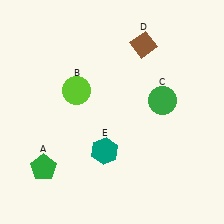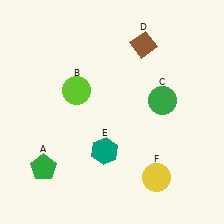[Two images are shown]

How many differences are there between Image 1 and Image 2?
There is 1 difference between the two images.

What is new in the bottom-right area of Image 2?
A yellow circle (F) was added in the bottom-right area of Image 2.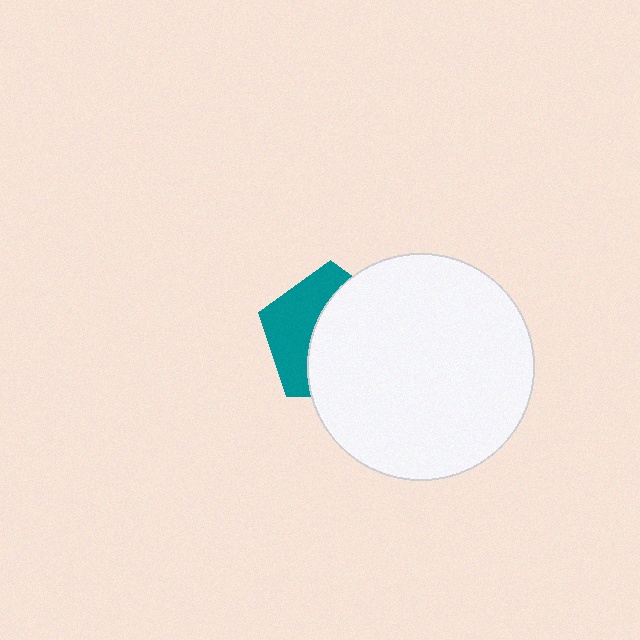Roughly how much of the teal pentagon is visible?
A small part of it is visible (roughly 40%).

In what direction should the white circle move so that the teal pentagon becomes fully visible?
The white circle should move right. That is the shortest direction to clear the overlap and leave the teal pentagon fully visible.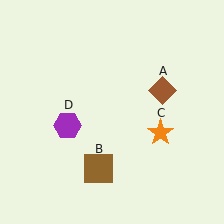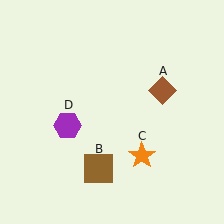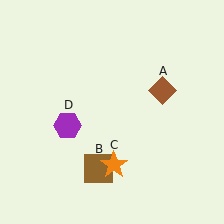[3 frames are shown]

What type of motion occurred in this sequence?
The orange star (object C) rotated clockwise around the center of the scene.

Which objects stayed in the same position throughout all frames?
Brown diamond (object A) and brown square (object B) and purple hexagon (object D) remained stationary.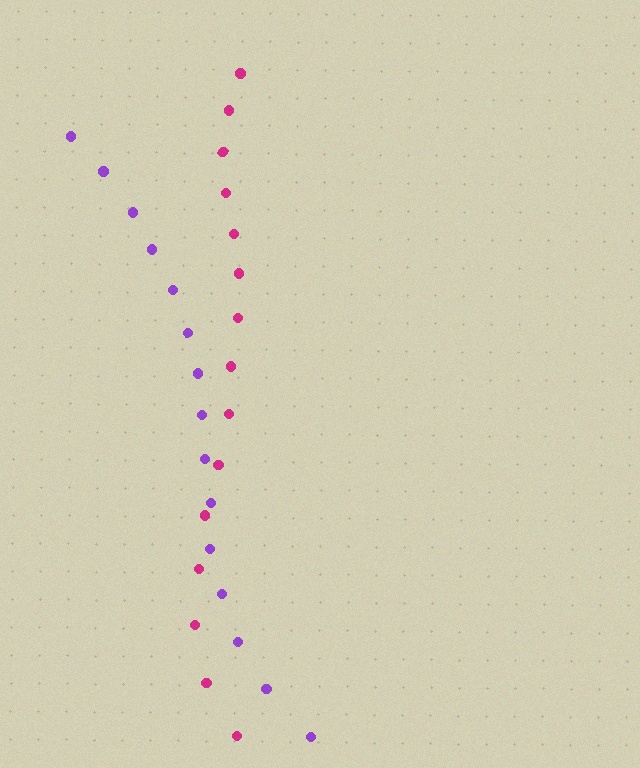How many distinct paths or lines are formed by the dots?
There are 2 distinct paths.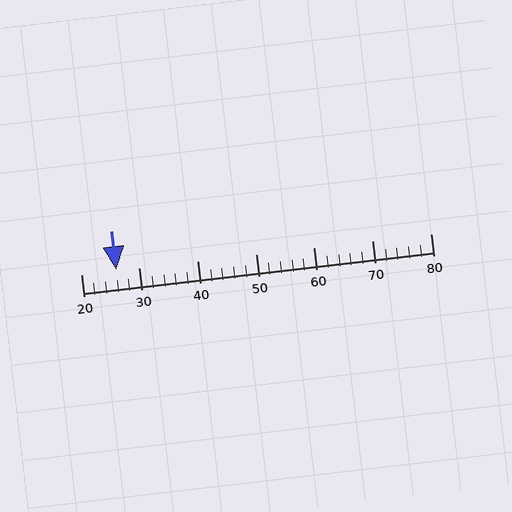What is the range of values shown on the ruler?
The ruler shows values from 20 to 80.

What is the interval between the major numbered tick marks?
The major tick marks are spaced 10 units apart.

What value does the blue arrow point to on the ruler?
The blue arrow points to approximately 26.